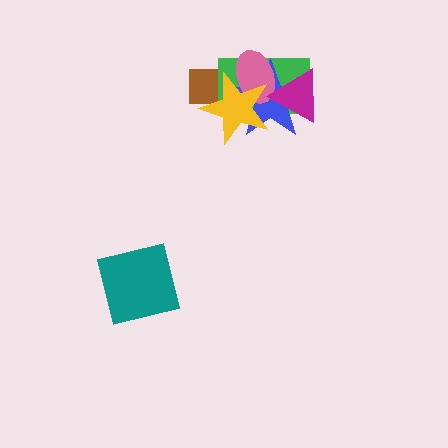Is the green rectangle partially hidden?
Yes, it is partially covered by another shape.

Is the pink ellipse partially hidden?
Yes, it is partially covered by another shape.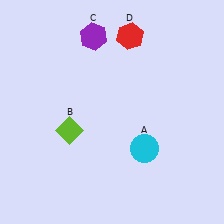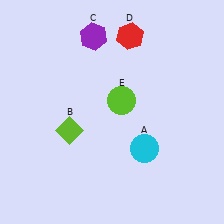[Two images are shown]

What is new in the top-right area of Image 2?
A lime circle (E) was added in the top-right area of Image 2.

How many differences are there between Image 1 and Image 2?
There is 1 difference between the two images.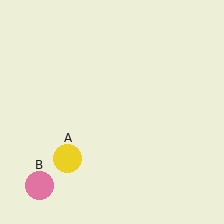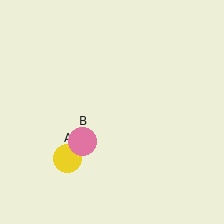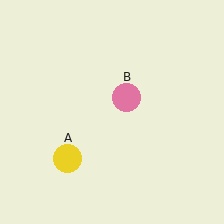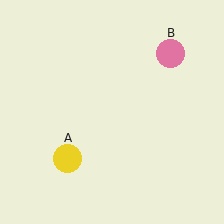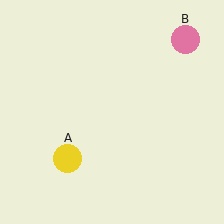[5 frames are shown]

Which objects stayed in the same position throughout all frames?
Yellow circle (object A) remained stationary.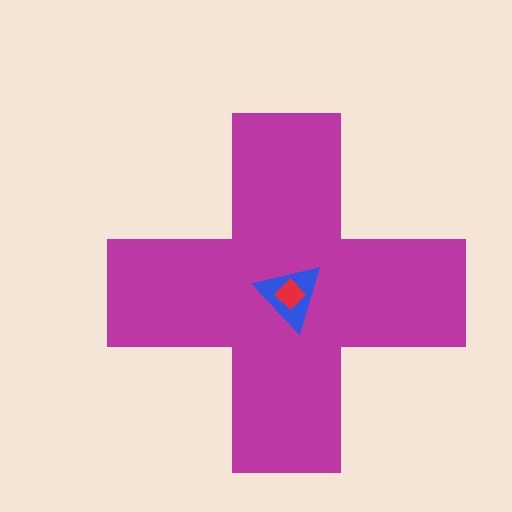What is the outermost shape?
The magenta cross.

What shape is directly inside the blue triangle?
The red diamond.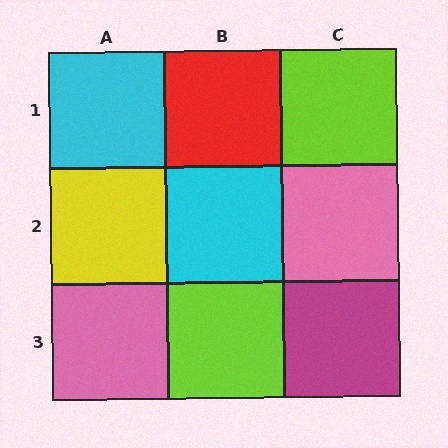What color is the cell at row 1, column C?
Lime.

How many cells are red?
1 cell is red.